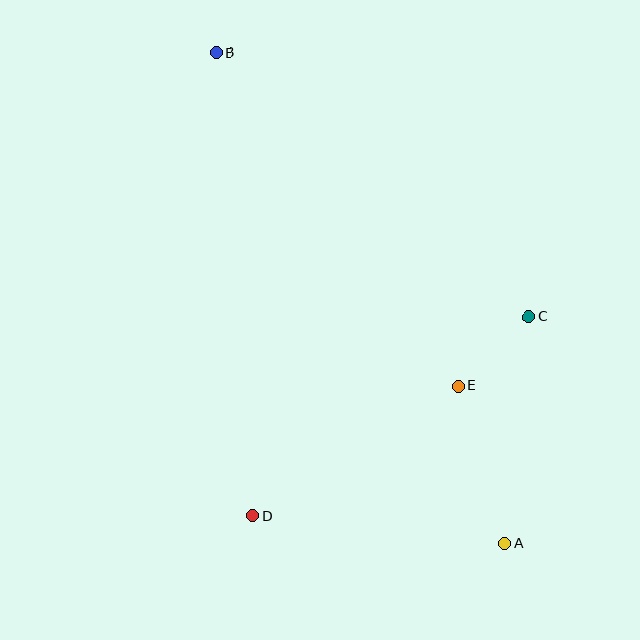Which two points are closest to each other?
Points C and E are closest to each other.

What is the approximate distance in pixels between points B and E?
The distance between B and E is approximately 412 pixels.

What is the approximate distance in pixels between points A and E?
The distance between A and E is approximately 164 pixels.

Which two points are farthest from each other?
Points A and B are farthest from each other.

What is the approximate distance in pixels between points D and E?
The distance between D and E is approximately 243 pixels.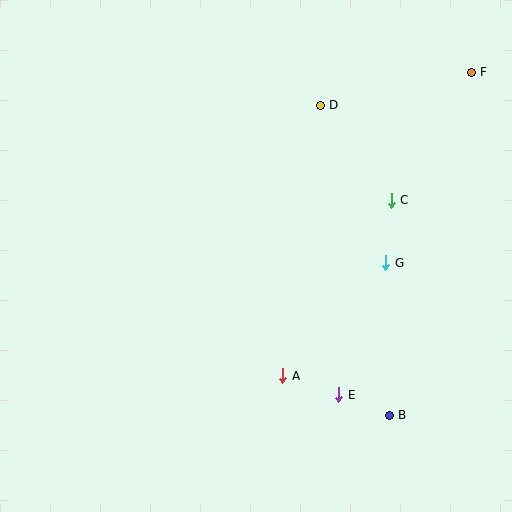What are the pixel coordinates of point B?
Point B is at (389, 415).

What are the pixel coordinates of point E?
Point E is at (339, 395).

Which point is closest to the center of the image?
Point A at (283, 376) is closest to the center.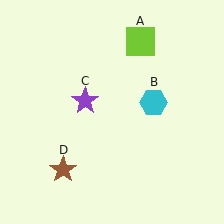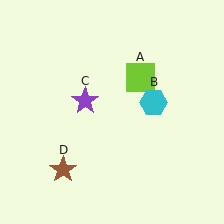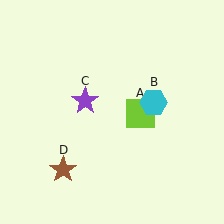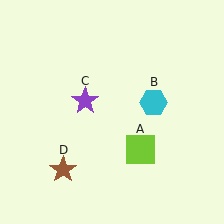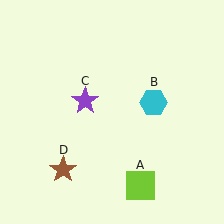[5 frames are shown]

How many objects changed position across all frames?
1 object changed position: lime square (object A).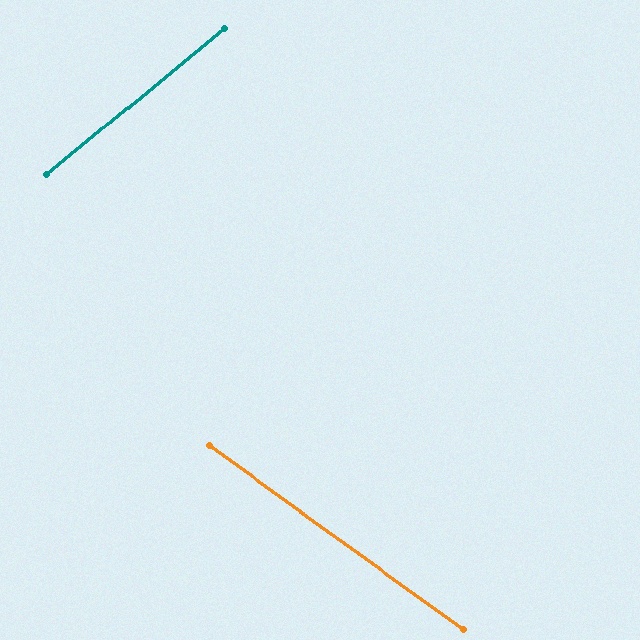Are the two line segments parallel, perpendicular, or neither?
Neither parallel nor perpendicular — they differ by about 75°.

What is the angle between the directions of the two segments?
Approximately 75 degrees.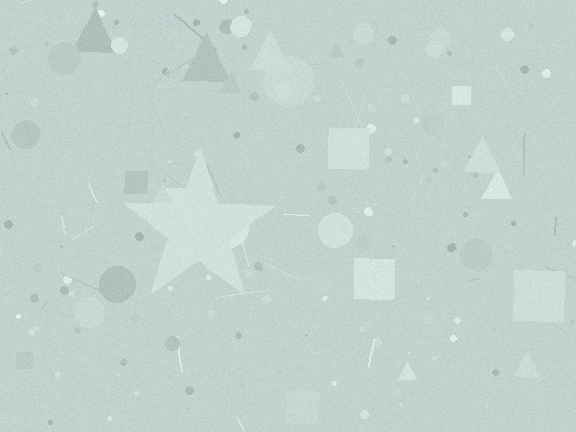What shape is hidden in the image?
A star is hidden in the image.